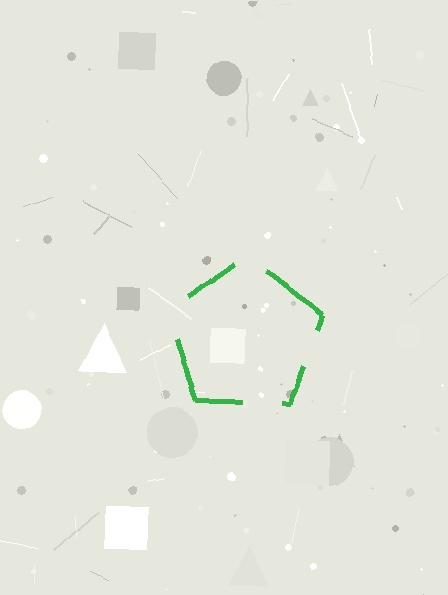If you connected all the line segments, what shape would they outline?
They would outline a pentagon.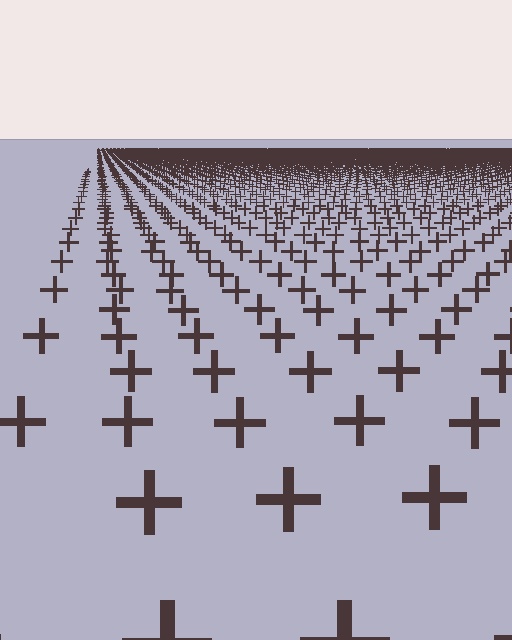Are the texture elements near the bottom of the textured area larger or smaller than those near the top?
Larger. Near the bottom, elements are closer to the viewer and appear at a bigger on-screen size.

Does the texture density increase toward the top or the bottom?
Density increases toward the top.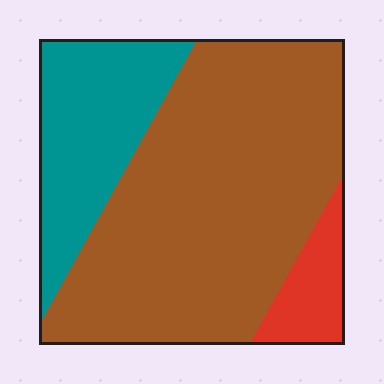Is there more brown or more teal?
Brown.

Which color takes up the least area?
Red, at roughly 10%.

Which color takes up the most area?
Brown, at roughly 65%.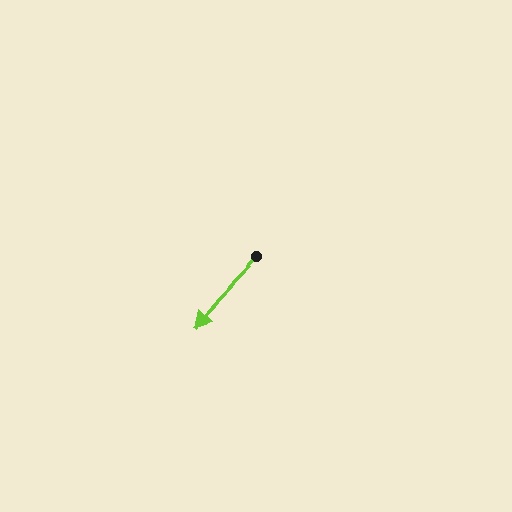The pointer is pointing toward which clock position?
Roughly 7 o'clock.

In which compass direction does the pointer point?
Southwest.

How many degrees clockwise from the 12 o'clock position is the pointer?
Approximately 223 degrees.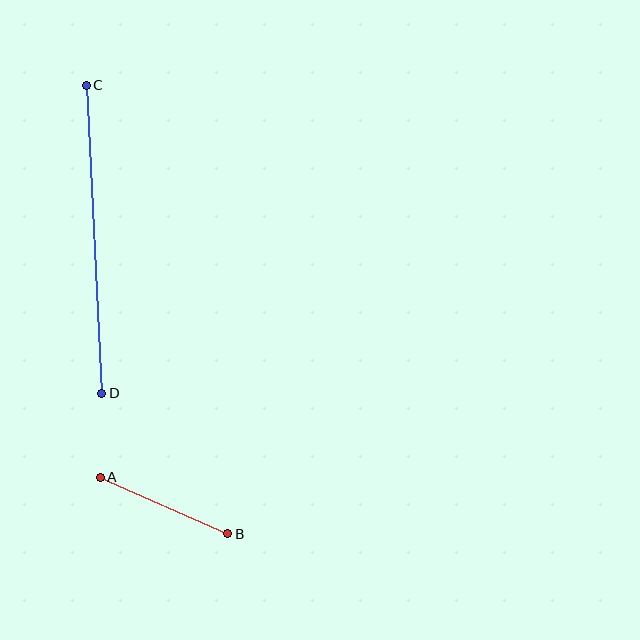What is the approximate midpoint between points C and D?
The midpoint is at approximately (94, 239) pixels.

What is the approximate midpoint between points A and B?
The midpoint is at approximately (164, 506) pixels.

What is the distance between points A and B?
The distance is approximately 140 pixels.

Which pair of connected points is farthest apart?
Points C and D are farthest apart.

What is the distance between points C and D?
The distance is approximately 308 pixels.